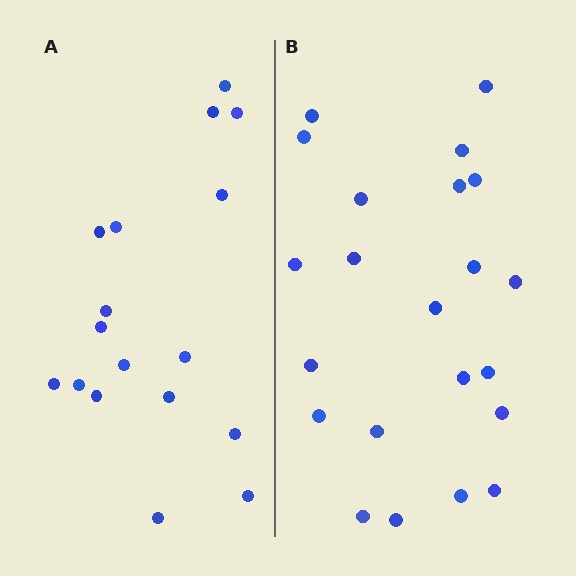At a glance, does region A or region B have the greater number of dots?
Region B (the right region) has more dots.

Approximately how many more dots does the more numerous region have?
Region B has about 5 more dots than region A.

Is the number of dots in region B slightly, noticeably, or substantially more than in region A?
Region B has noticeably more, but not dramatically so. The ratio is roughly 1.3 to 1.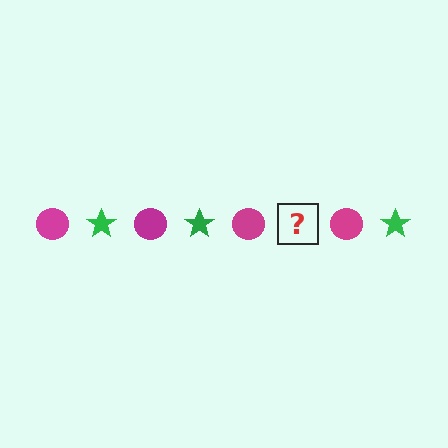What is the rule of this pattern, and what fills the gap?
The rule is that the pattern alternates between magenta circle and green star. The gap should be filled with a green star.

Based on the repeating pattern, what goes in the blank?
The blank should be a green star.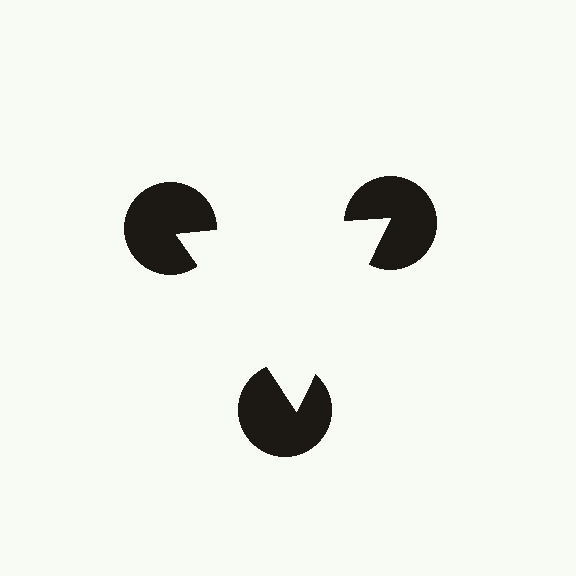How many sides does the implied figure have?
3 sides.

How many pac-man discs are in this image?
There are 3 — one at each vertex of the illusory triangle.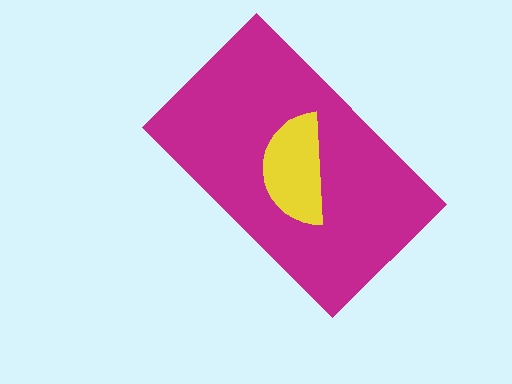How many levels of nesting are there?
2.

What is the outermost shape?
The magenta rectangle.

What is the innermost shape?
The yellow semicircle.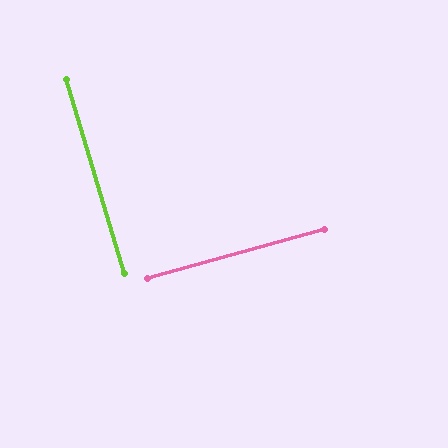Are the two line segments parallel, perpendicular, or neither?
Perpendicular — they meet at approximately 89°.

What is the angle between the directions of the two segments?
Approximately 89 degrees.